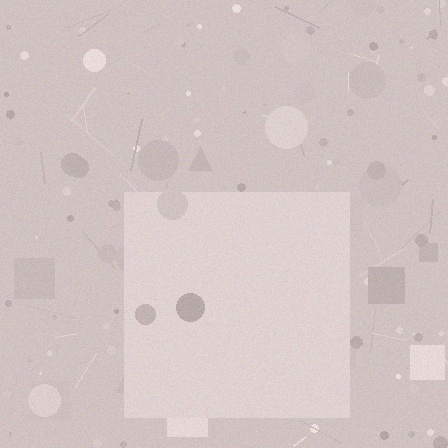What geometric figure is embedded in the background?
A square is embedded in the background.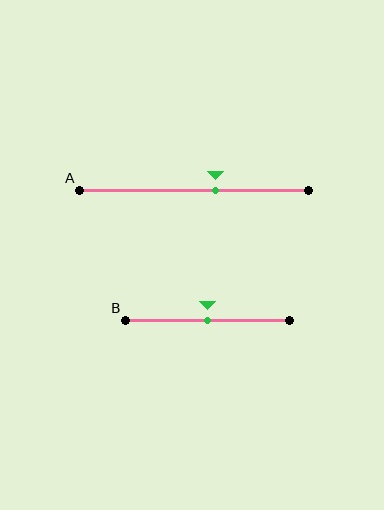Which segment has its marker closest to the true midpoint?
Segment B has its marker closest to the true midpoint.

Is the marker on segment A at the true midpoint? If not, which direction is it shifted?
No, the marker on segment A is shifted to the right by about 9% of the segment length.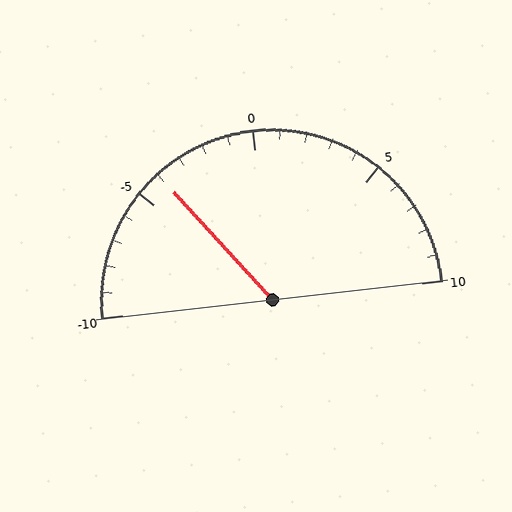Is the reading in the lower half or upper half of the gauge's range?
The reading is in the lower half of the range (-10 to 10).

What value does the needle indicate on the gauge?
The needle indicates approximately -4.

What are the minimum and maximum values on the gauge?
The gauge ranges from -10 to 10.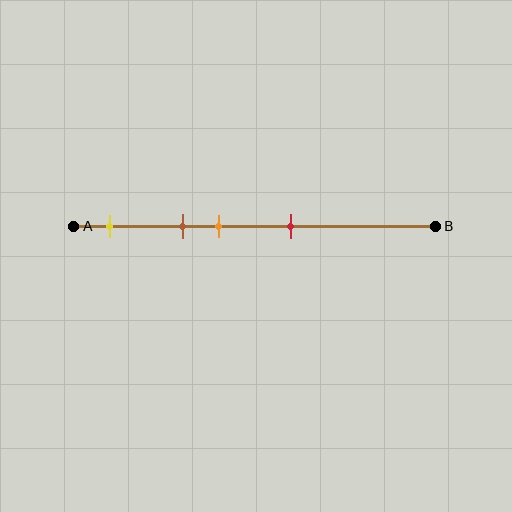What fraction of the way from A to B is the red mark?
The red mark is approximately 60% (0.6) of the way from A to B.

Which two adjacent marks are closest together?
The brown and orange marks are the closest adjacent pair.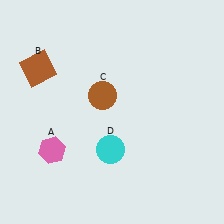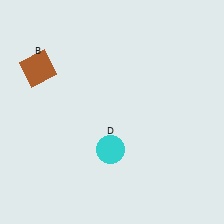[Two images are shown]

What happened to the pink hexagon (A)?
The pink hexagon (A) was removed in Image 2. It was in the bottom-left area of Image 1.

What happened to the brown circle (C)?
The brown circle (C) was removed in Image 2. It was in the top-left area of Image 1.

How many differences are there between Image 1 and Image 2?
There are 2 differences between the two images.